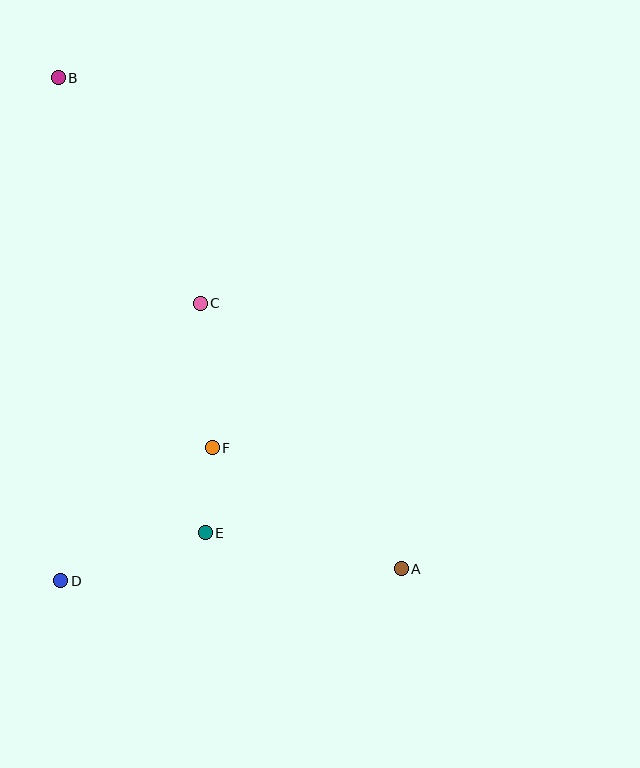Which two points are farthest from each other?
Points A and B are farthest from each other.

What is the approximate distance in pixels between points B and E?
The distance between B and E is approximately 478 pixels.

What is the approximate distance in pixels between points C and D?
The distance between C and D is approximately 311 pixels.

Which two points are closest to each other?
Points E and F are closest to each other.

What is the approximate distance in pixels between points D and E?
The distance between D and E is approximately 152 pixels.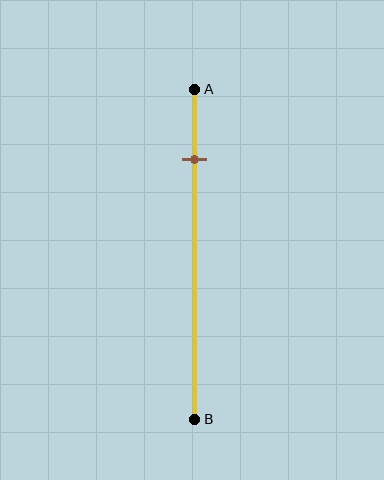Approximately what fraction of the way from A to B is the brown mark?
The brown mark is approximately 20% of the way from A to B.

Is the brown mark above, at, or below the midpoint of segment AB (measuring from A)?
The brown mark is above the midpoint of segment AB.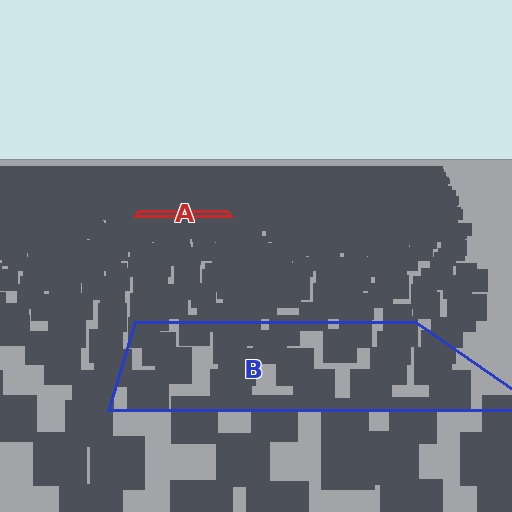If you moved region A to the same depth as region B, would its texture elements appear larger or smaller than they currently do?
They would appear larger. At a closer depth, the same texture elements are projected at a bigger on-screen size.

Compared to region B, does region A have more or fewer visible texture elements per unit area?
Region A has more texture elements per unit area — they are packed more densely because it is farther away.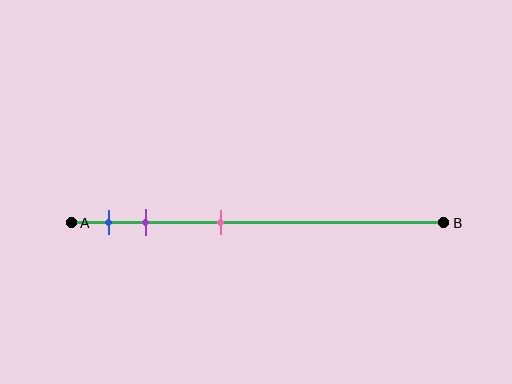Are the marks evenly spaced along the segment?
No, the marks are not evenly spaced.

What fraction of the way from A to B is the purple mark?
The purple mark is approximately 20% (0.2) of the way from A to B.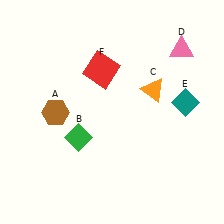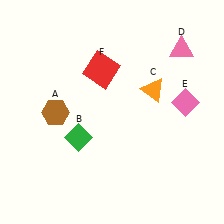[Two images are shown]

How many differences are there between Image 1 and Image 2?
There is 1 difference between the two images.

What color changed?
The diamond (E) changed from teal in Image 1 to pink in Image 2.